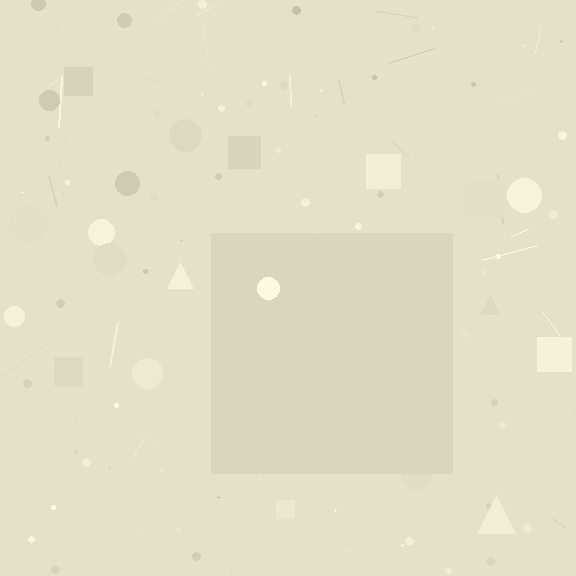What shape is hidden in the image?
A square is hidden in the image.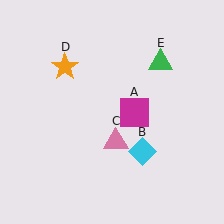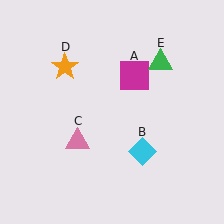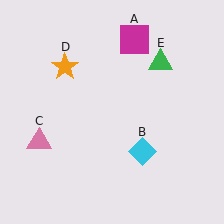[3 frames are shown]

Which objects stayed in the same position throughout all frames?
Cyan diamond (object B) and orange star (object D) and green triangle (object E) remained stationary.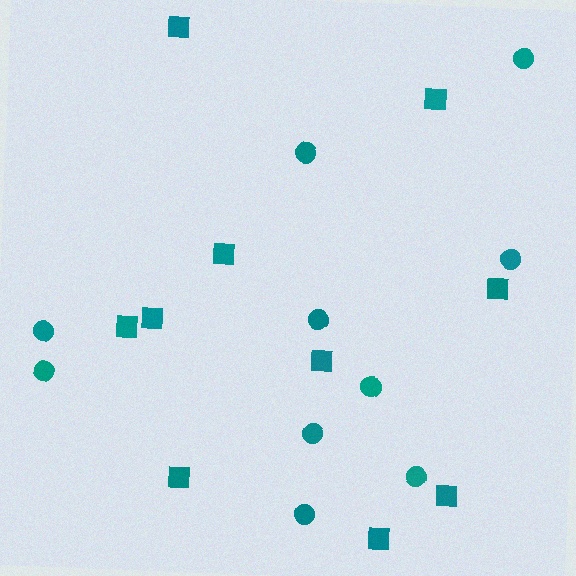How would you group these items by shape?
There are 2 groups: one group of squares (10) and one group of circles (10).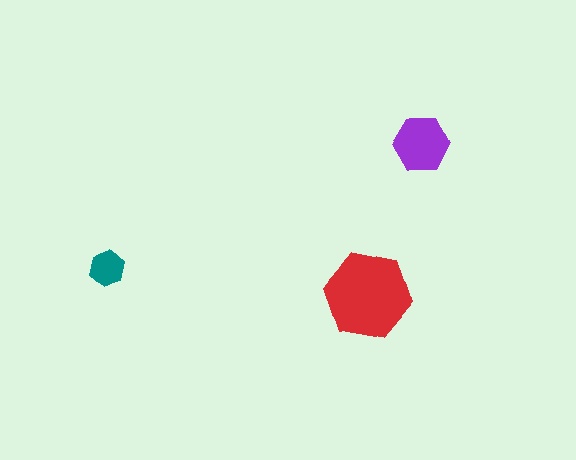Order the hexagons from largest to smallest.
the red one, the purple one, the teal one.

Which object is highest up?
The purple hexagon is topmost.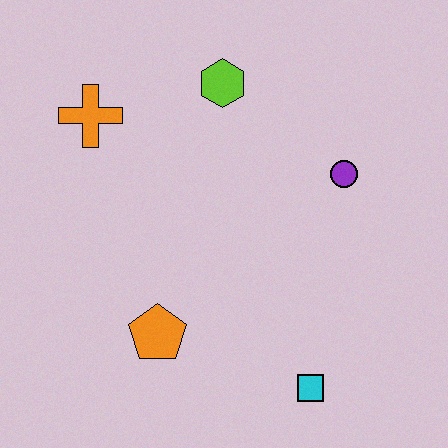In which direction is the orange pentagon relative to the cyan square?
The orange pentagon is to the left of the cyan square.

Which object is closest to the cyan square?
The orange pentagon is closest to the cyan square.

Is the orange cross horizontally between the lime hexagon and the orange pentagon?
No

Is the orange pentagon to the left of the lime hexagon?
Yes